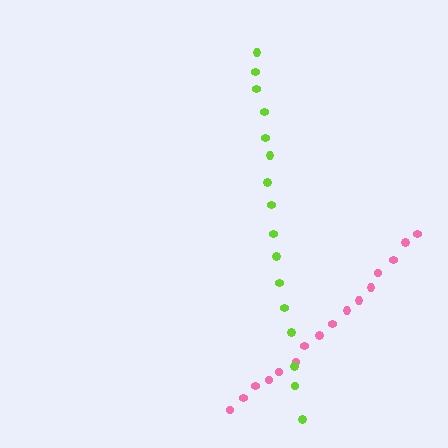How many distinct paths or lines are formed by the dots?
There are 2 distinct paths.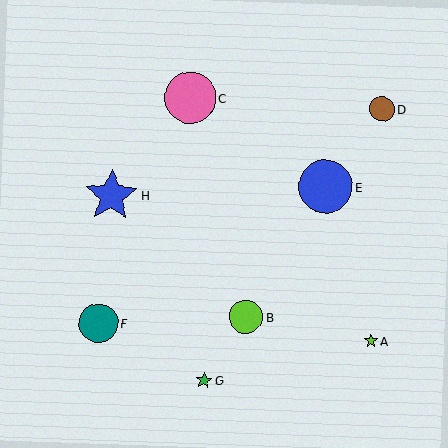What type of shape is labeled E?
Shape E is a blue circle.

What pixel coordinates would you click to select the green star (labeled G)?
Click at (204, 380) to select the green star G.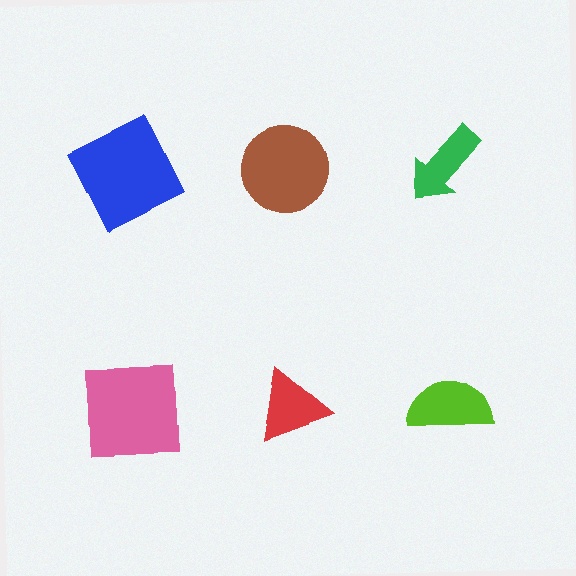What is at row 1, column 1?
A blue square.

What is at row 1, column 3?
A green arrow.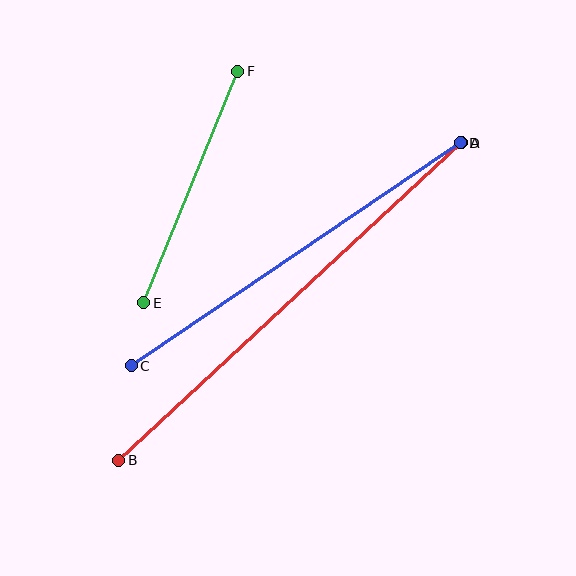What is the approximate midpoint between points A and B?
The midpoint is at approximately (290, 302) pixels.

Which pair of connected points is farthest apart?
Points A and B are farthest apart.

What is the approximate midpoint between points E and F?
The midpoint is at approximately (191, 187) pixels.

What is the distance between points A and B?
The distance is approximately 467 pixels.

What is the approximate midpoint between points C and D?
The midpoint is at approximately (296, 254) pixels.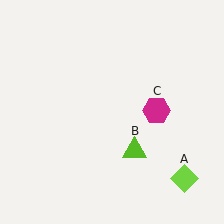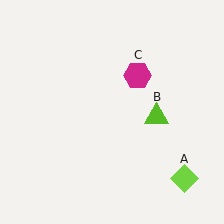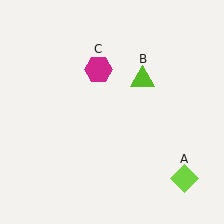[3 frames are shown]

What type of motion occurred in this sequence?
The lime triangle (object B), magenta hexagon (object C) rotated counterclockwise around the center of the scene.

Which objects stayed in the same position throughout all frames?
Lime diamond (object A) remained stationary.